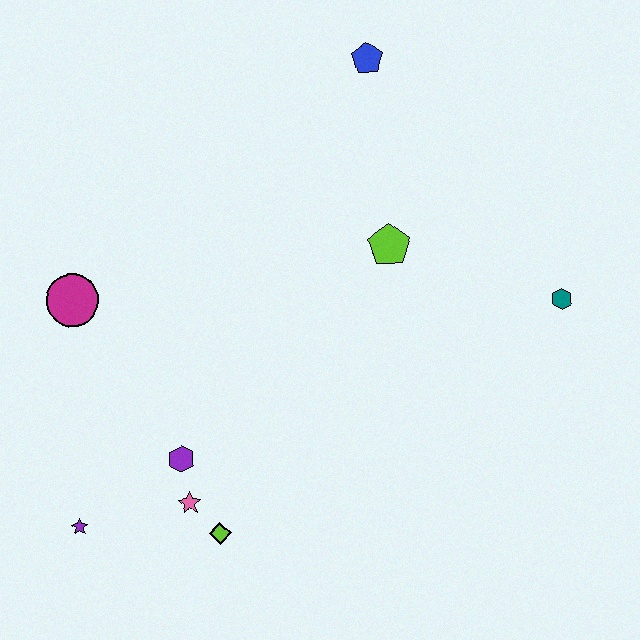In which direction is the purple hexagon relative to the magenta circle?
The purple hexagon is below the magenta circle.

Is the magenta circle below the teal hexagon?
No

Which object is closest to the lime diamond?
The pink star is closest to the lime diamond.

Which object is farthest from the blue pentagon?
The purple star is farthest from the blue pentagon.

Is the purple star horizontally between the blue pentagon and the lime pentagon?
No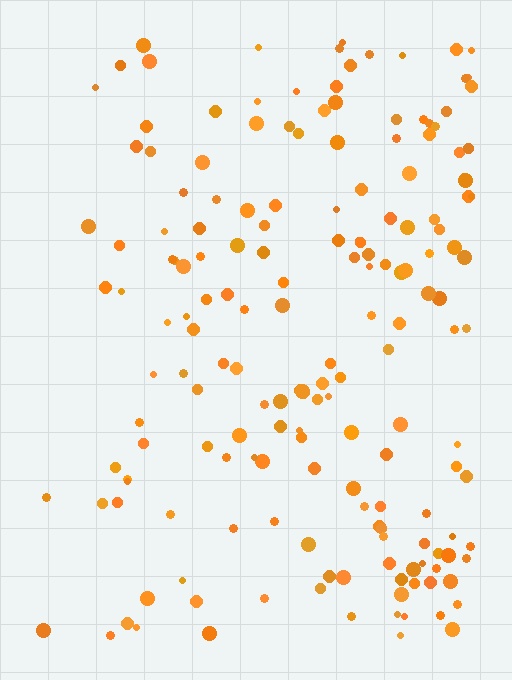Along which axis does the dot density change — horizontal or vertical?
Horizontal.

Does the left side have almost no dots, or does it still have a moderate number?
Still a moderate number, just noticeably fewer than the right.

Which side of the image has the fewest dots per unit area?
The left.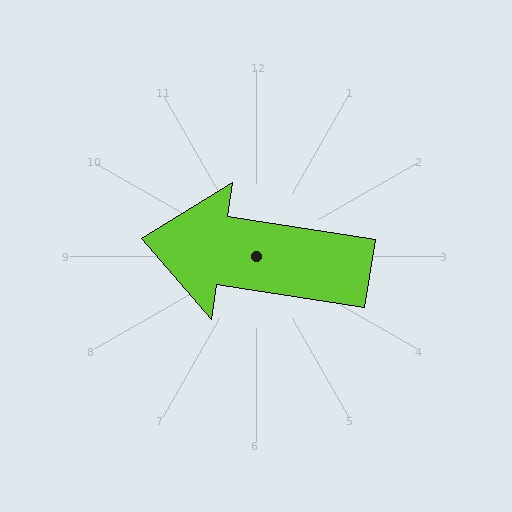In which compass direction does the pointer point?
West.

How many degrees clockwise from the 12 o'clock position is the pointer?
Approximately 279 degrees.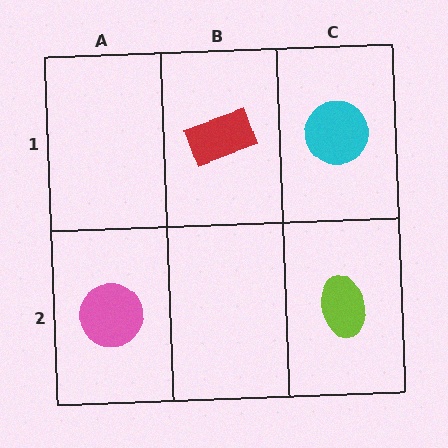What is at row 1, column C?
A cyan circle.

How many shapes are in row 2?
2 shapes.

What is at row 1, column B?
A red rectangle.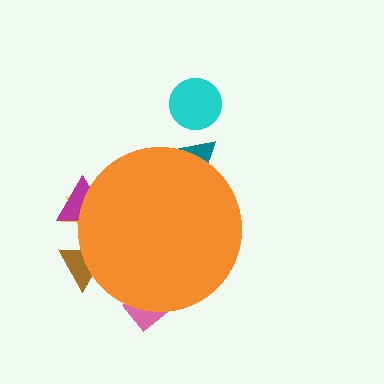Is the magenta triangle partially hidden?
Yes, the magenta triangle is partially hidden behind the orange circle.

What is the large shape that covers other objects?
An orange circle.